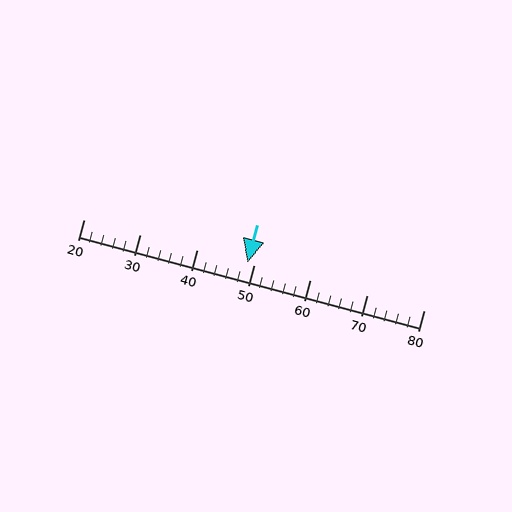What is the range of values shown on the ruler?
The ruler shows values from 20 to 80.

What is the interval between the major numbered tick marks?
The major tick marks are spaced 10 units apart.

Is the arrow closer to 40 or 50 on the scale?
The arrow is closer to 50.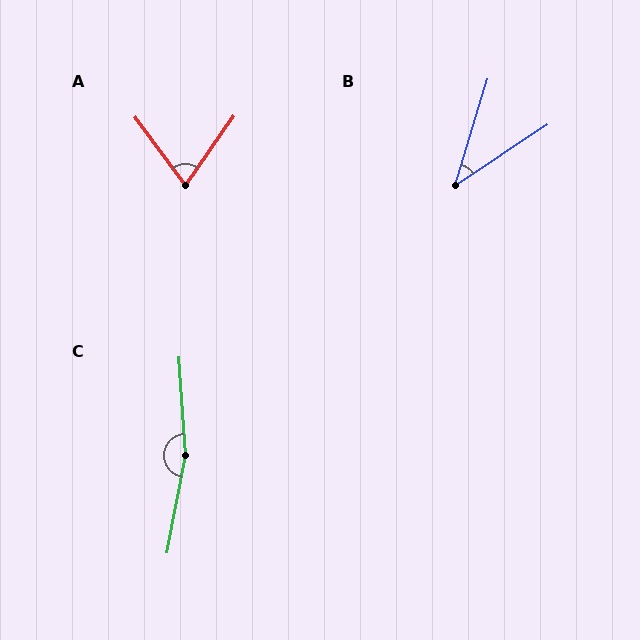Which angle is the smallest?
B, at approximately 40 degrees.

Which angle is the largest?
C, at approximately 166 degrees.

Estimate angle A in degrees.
Approximately 71 degrees.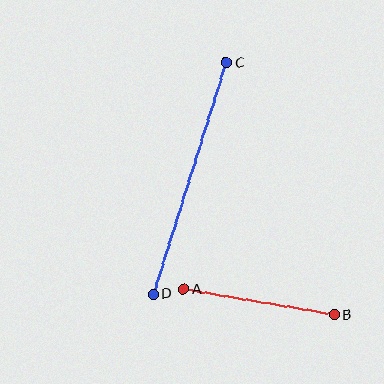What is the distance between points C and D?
The distance is approximately 243 pixels.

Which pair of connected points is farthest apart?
Points C and D are farthest apart.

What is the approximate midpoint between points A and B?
The midpoint is at approximately (259, 302) pixels.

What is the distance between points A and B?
The distance is approximately 153 pixels.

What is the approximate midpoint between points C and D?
The midpoint is at approximately (190, 179) pixels.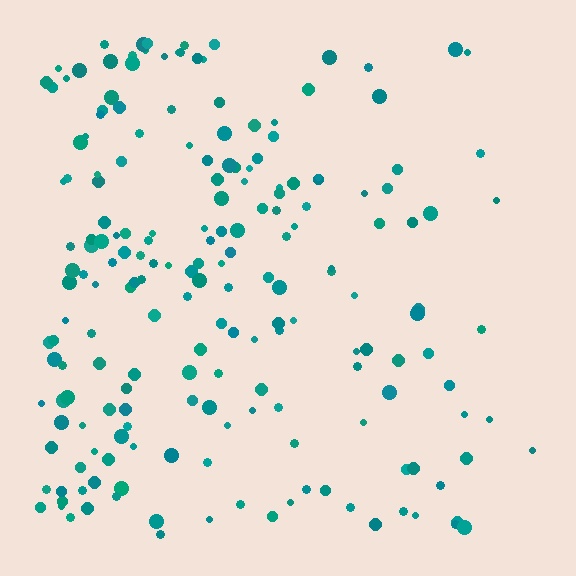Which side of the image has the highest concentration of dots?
The left.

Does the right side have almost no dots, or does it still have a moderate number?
Still a moderate number, just noticeably fewer than the left.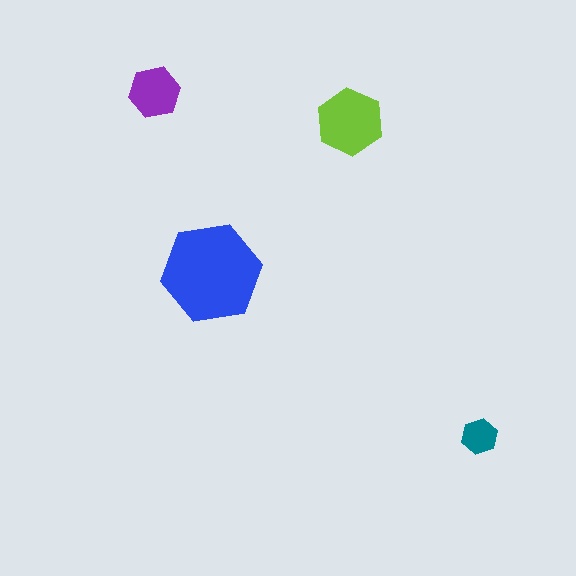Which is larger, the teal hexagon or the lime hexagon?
The lime one.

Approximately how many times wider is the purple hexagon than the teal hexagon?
About 1.5 times wider.